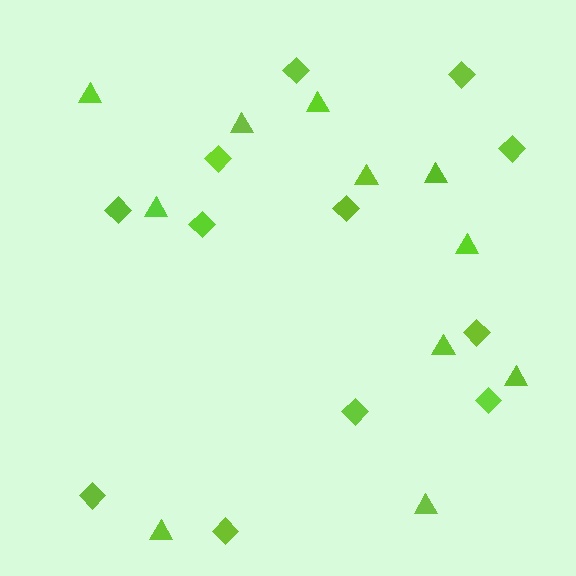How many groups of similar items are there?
There are 2 groups: one group of diamonds (12) and one group of triangles (11).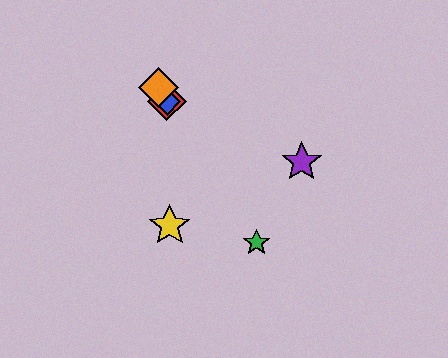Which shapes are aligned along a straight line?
The red diamond, the blue diamond, the green star, the orange diamond are aligned along a straight line.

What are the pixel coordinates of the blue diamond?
The blue diamond is at (167, 102).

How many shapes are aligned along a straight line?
4 shapes (the red diamond, the blue diamond, the green star, the orange diamond) are aligned along a straight line.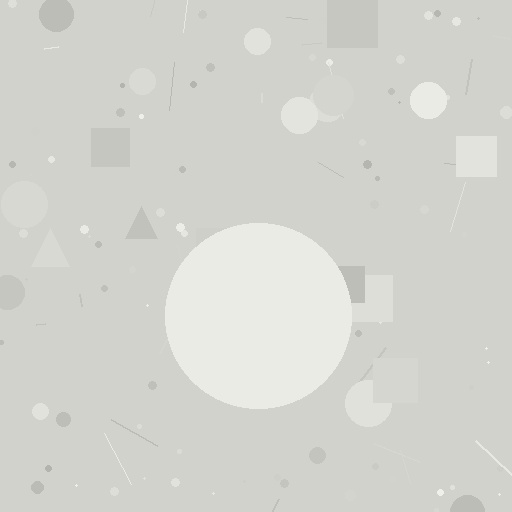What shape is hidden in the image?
A circle is hidden in the image.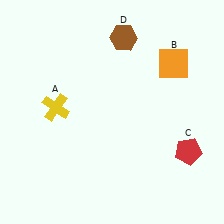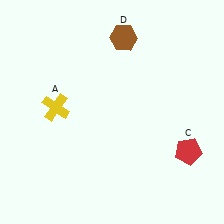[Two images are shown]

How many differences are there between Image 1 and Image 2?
There is 1 difference between the two images.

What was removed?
The orange square (B) was removed in Image 2.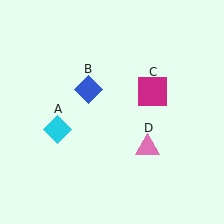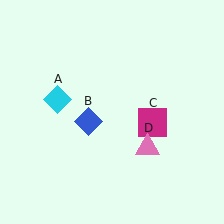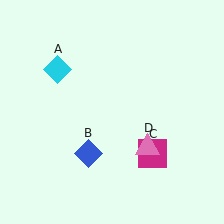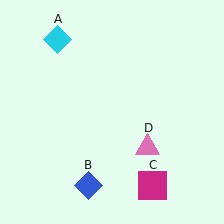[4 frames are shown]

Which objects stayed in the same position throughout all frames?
Pink triangle (object D) remained stationary.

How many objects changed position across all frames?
3 objects changed position: cyan diamond (object A), blue diamond (object B), magenta square (object C).